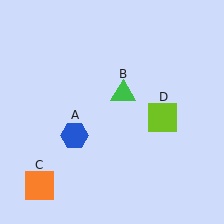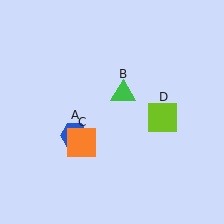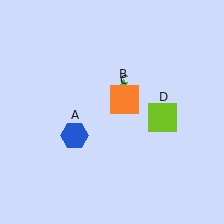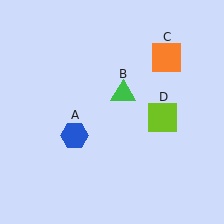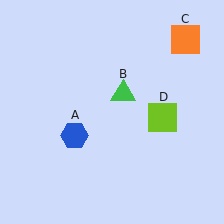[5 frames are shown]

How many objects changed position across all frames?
1 object changed position: orange square (object C).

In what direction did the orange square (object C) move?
The orange square (object C) moved up and to the right.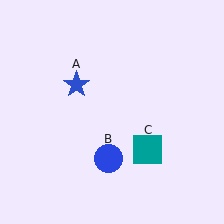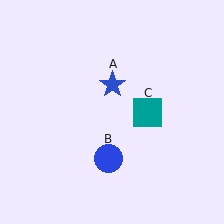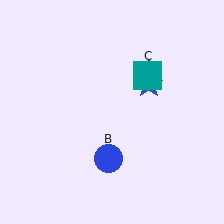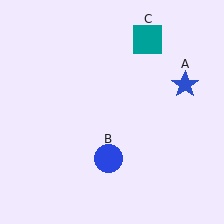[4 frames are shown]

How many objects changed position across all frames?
2 objects changed position: blue star (object A), teal square (object C).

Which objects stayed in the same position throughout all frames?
Blue circle (object B) remained stationary.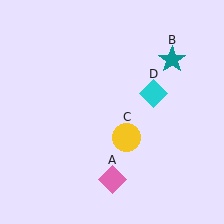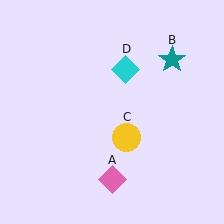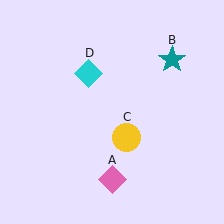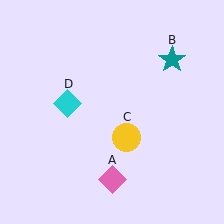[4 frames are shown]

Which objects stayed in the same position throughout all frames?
Pink diamond (object A) and teal star (object B) and yellow circle (object C) remained stationary.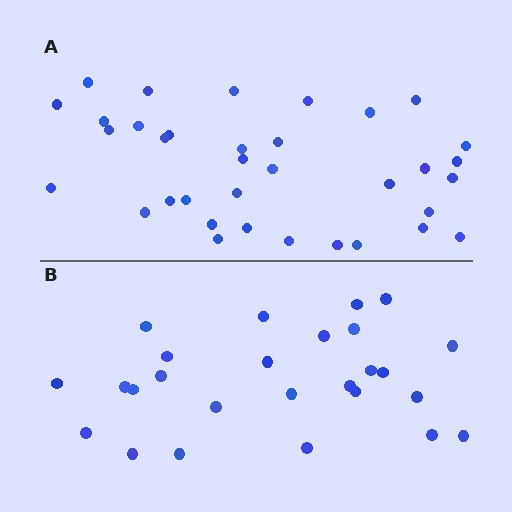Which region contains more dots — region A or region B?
Region A (the top region) has more dots.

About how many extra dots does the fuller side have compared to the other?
Region A has roughly 8 or so more dots than region B.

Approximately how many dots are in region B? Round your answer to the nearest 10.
About 30 dots. (The exact count is 26, which rounds to 30.)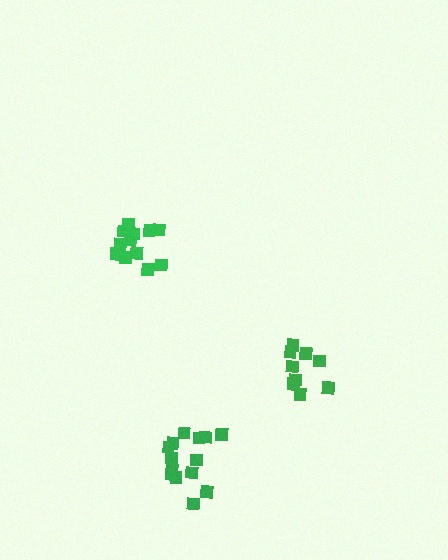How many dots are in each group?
Group 1: 9 dots, Group 2: 14 dots, Group 3: 13 dots (36 total).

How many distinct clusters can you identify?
There are 3 distinct clusters.